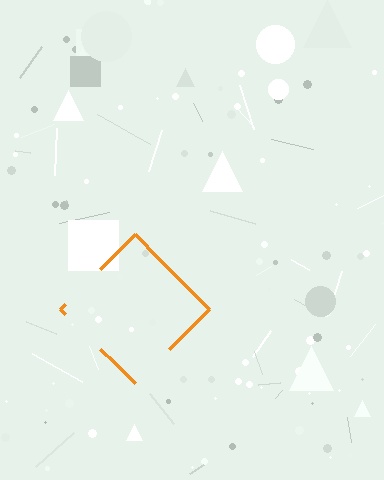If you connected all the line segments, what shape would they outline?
They would outline a diamond.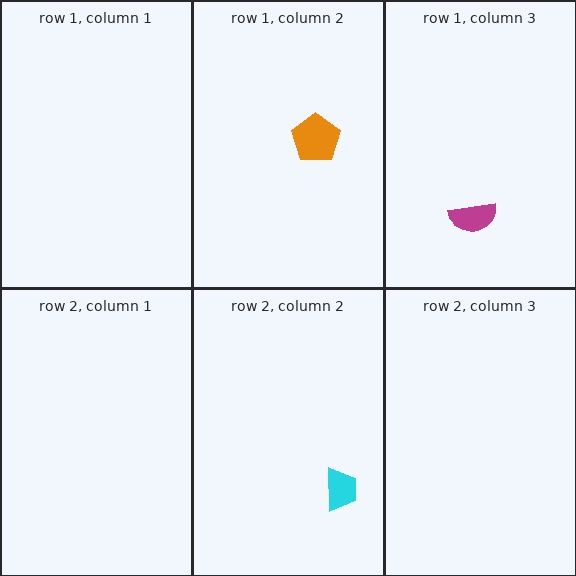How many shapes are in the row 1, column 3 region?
1.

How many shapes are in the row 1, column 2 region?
1.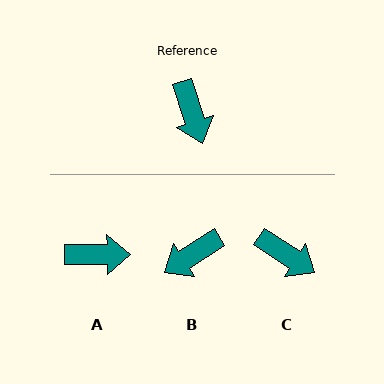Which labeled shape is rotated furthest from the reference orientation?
B, about 75 degrees away.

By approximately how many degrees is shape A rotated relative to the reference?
Approximately 72 degrees counter-clockwise.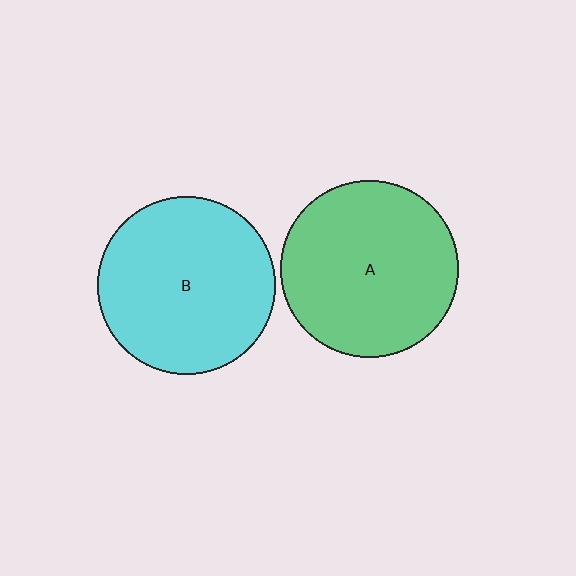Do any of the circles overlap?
No, none of the circles overlap.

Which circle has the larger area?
Circle B (cyan).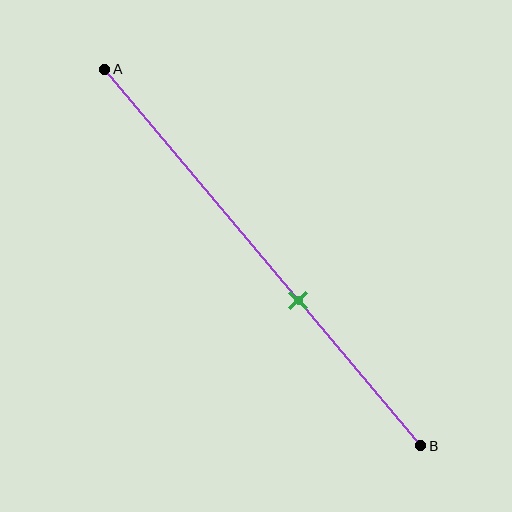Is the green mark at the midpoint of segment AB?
No, the mark is at about 60% from A, not at the 50% midpoint.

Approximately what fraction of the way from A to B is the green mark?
The green mark is approximately 60% of the way from A to B.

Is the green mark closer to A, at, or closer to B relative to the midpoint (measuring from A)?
The green mark is closer to point B than the midpoint of segment AB.